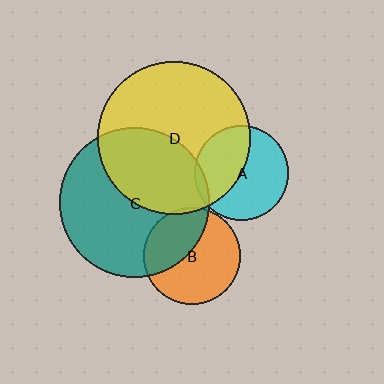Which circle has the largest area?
Circle D (yellow).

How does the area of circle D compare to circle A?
Approximately 2.6 times.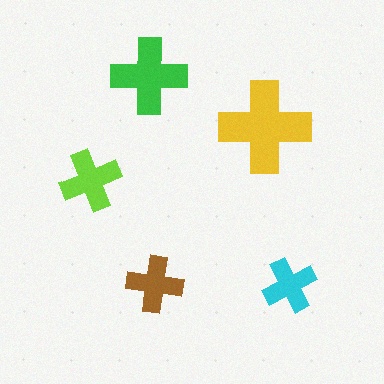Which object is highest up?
The green cross is topmost.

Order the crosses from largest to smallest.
the yellow one, the green one, the lime one, the brown one, the cyan one.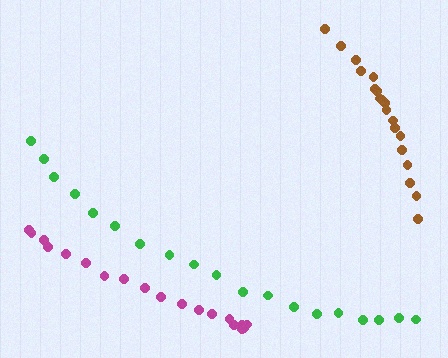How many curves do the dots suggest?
There are 3 distinct paths.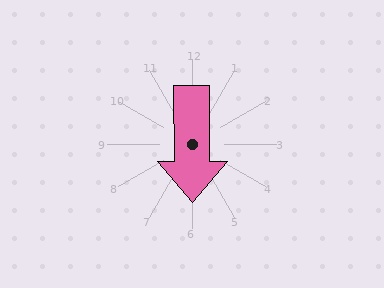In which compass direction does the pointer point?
South.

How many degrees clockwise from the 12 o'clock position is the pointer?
Approximately 179 degrees.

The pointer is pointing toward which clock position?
Roughly 6 o'clock.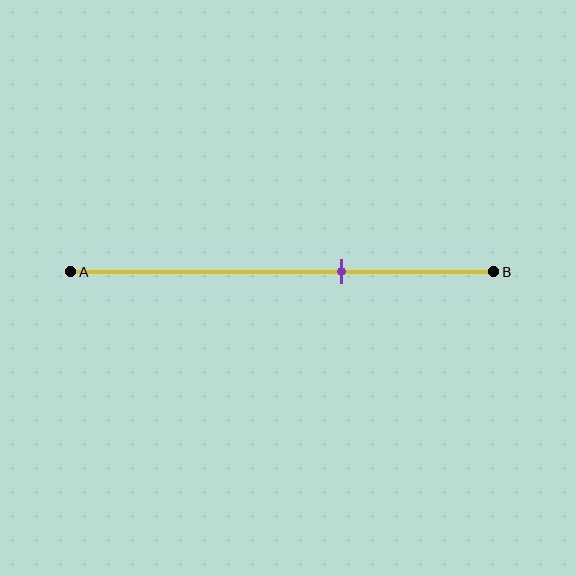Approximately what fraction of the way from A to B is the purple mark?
The purple mark is approximately 65% of the way from A to B.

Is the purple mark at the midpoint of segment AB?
No, the mark is at about 65% from A, not at the 50% midpoint.